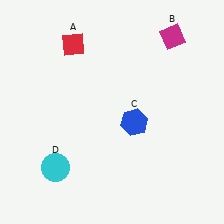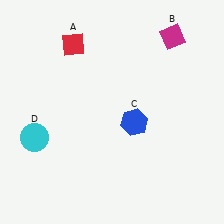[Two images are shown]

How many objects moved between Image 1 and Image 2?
1 object moved between the two images.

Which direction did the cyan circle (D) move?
The cyan circle (D) moved up.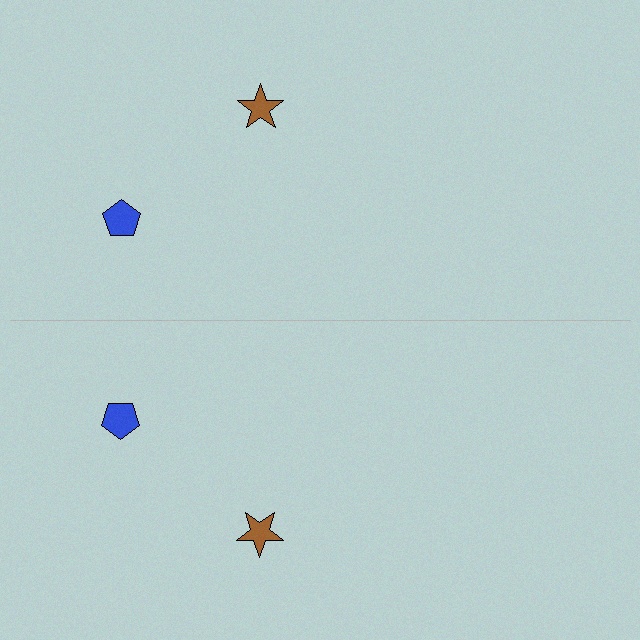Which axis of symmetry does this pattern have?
The pattern has a horizontal axis of symmetry running through the center of the image.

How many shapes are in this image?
There are 4 shapes in this image.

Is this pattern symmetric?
Yes, this pattern has bilateral (reflection) symmetry.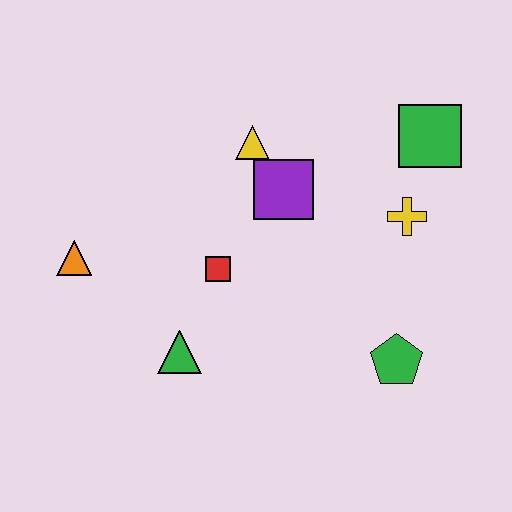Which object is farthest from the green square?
The orange triangle is farthest from the green square.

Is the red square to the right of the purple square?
No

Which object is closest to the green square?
The yellow cross is closest to the green square.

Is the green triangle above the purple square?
No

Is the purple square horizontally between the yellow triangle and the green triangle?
No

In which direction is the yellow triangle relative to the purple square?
The yellow triangle is above the purple square.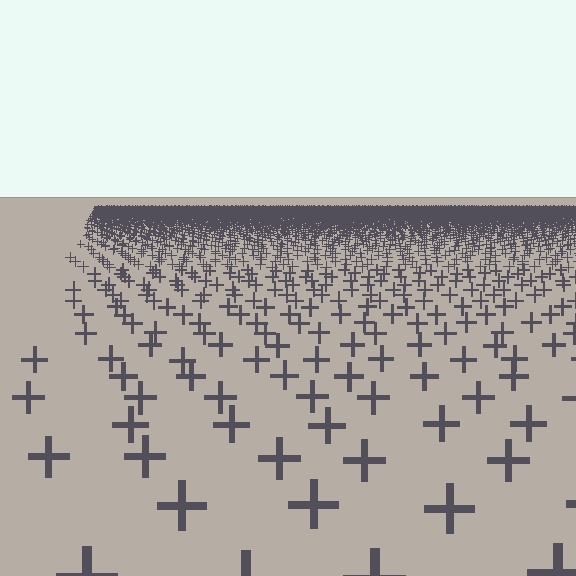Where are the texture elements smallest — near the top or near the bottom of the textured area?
Near the top.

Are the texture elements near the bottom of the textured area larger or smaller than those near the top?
Larger. Near the bottom, elements are closer to the viewer and appear at a bigger on-screen size.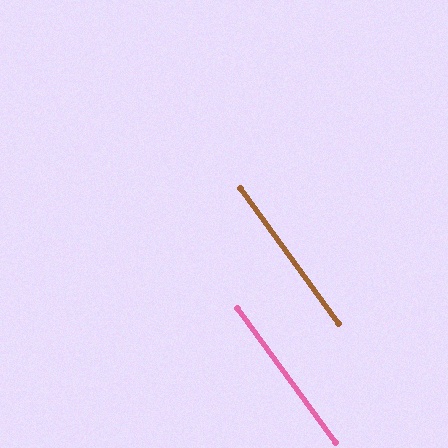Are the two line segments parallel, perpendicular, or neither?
Parallel — their directions differ by only 0.1°.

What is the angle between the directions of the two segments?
Approximately 0 degrees.